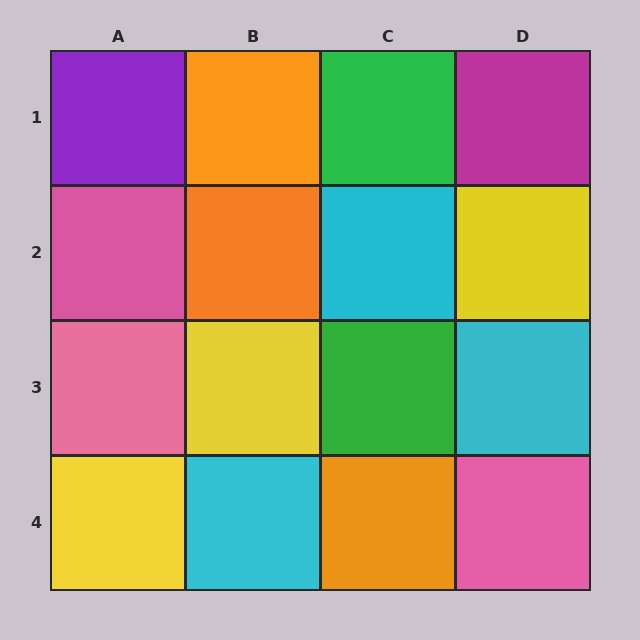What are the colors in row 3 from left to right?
Pink, yellow, green, cyan.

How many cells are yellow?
3 cells are yellow.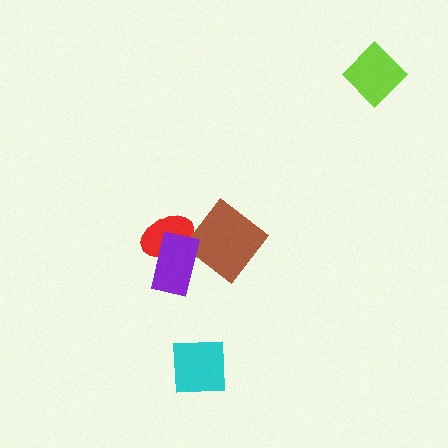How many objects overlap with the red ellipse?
1 object overlaps with the red ellipse.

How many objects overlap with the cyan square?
0 objects overlap with the cyan square.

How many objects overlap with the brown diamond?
0 objects overlap with the brown diamond.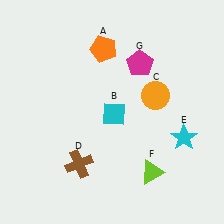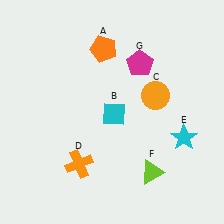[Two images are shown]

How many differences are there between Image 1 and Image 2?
There is 1 difference between the two images.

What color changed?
The cross (D) changed from brown in Image 1 to orange in Image 2.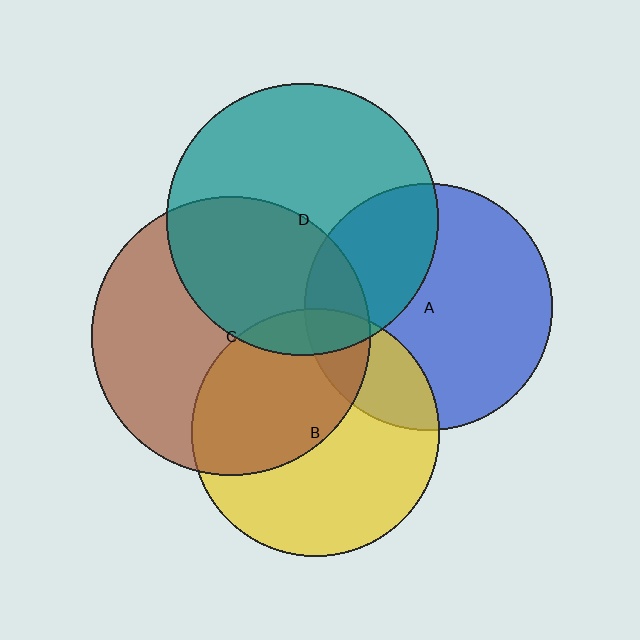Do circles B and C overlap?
Yes.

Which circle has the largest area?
Circle C (brown).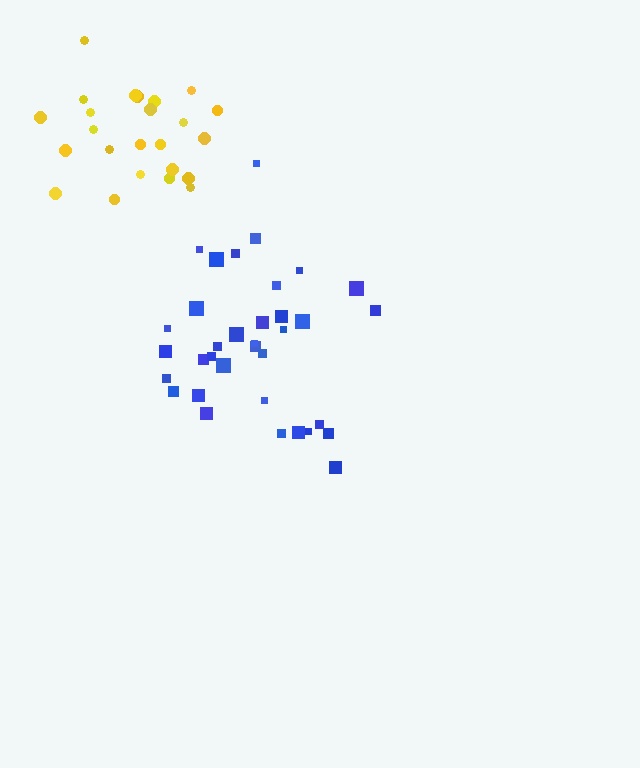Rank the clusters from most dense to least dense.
blue, yellow.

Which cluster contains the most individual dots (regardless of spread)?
Blue (35).